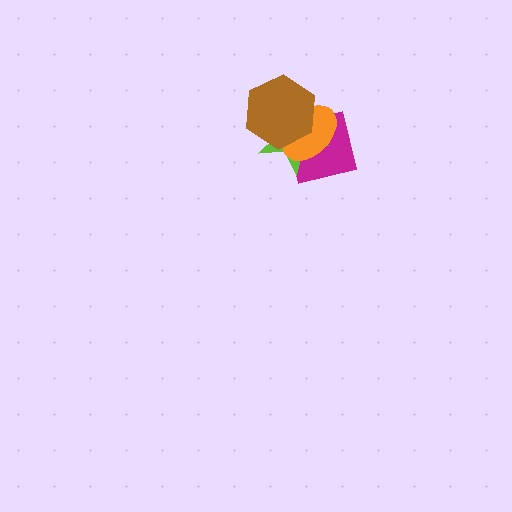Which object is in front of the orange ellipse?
The brown hexagon is in front of the orange ellipse.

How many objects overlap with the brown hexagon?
3 objects overlap with the brown hexagon.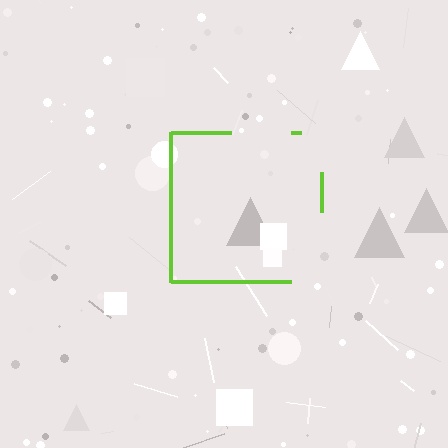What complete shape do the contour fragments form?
The contour fragments form a square.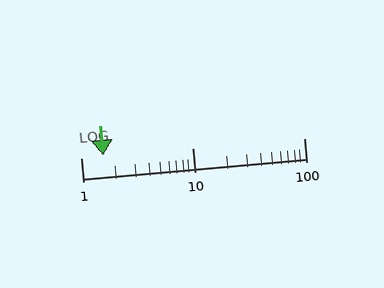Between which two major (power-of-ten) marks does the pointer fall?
The pointer is between 1 and 10.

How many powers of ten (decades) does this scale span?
The scale spans 2 decades, from 1 to 100.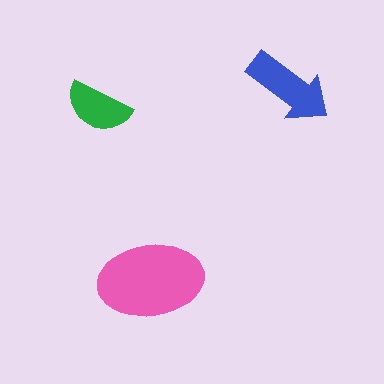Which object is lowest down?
The pink ellipse is bottommost.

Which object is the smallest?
The green semicircle.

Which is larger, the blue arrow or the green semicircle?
The blue arrow.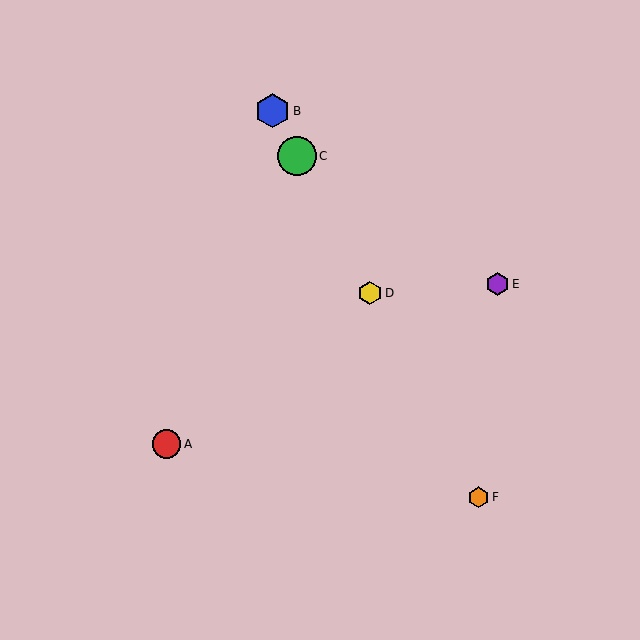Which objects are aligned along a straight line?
Objects B, C, D, F are aligned along a straight line.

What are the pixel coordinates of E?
Object E is at (497, 284).